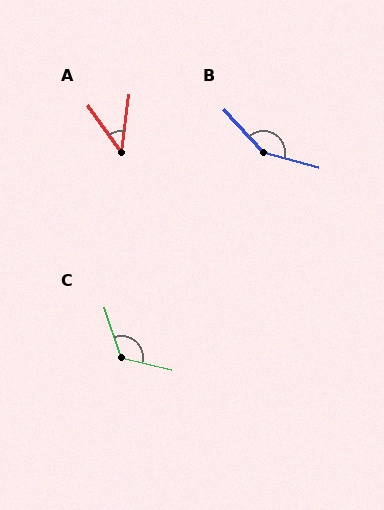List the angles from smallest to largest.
A (43°), C (121°), B (148°).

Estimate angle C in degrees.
Approximately 121 degrees.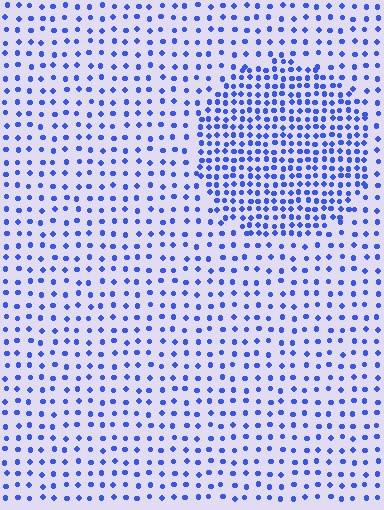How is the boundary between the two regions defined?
The boundary is defined by a change in element density (approximately 2.1x ratio). All elements are the same color, size, and shape.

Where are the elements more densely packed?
The elements are more densely packed inside the circle boundary.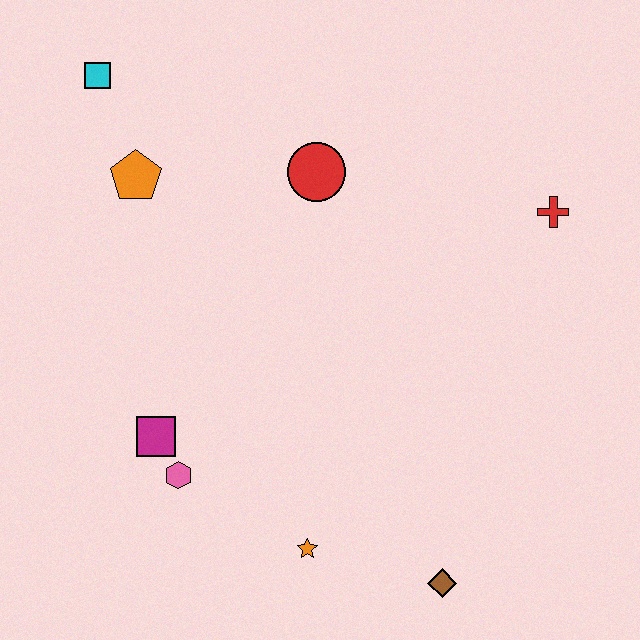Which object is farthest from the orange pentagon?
The brown diamond is farthest from the orange pentagon.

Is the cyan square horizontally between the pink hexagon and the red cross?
No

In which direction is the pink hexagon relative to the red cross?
The pink hexagon is to the left of the red cross.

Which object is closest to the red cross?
The red circle is closest to the red cross.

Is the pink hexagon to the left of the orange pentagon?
No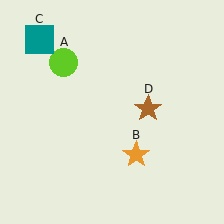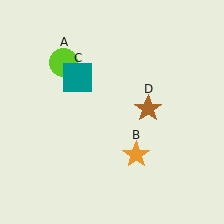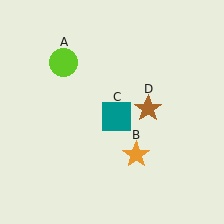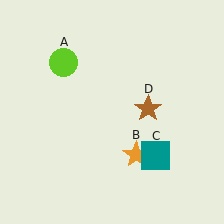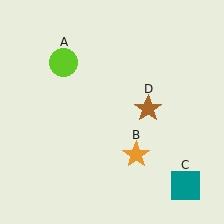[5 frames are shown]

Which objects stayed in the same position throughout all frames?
Lime circle (object A) and orange star (object B) and brown star (object D) remained stationary.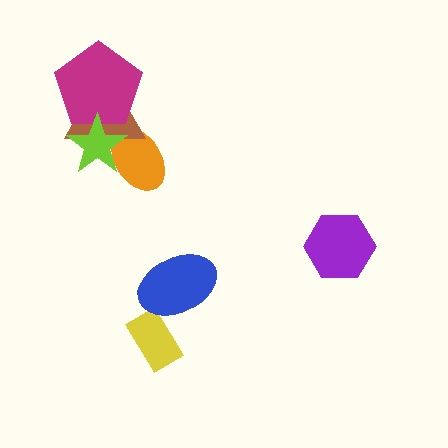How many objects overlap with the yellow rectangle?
1 object overlaps with the yellow rectangle.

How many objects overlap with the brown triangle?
3 objects overlap with the brown triangle.